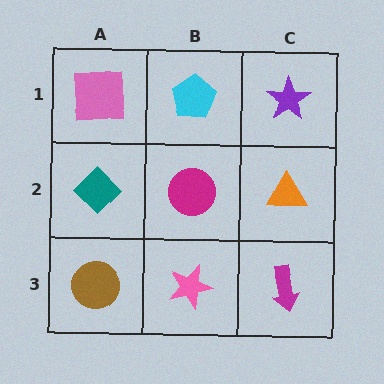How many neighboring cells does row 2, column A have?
3.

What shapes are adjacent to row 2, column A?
A pink square (row 1, column A), a brown circle (row 3, column A), a magenta circle (row 2, column B).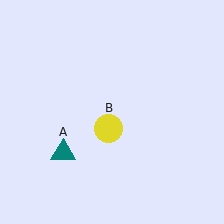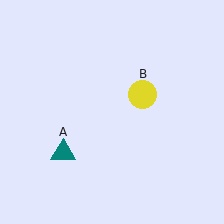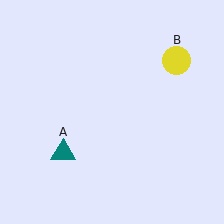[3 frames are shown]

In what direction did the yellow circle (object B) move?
The yellow circle (object B) moved up and to the right.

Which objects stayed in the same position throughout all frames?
Teal triangle (object A) remained stationary.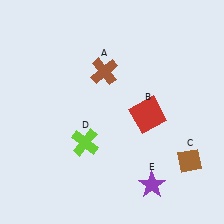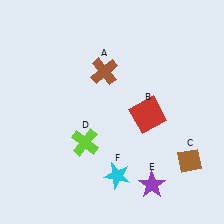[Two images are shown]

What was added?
A cyan star (F) was added in Image 2.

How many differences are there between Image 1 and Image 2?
There is 1 difference between the two images.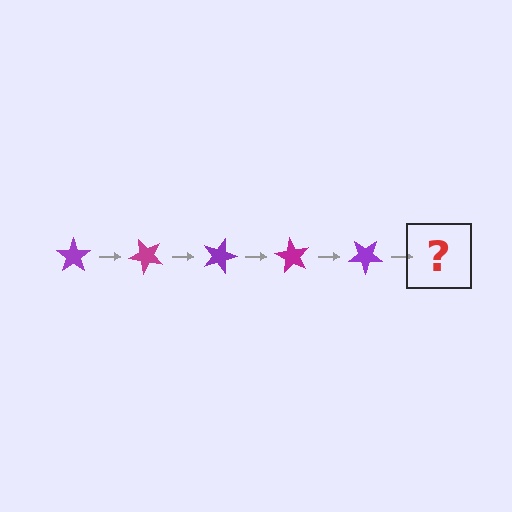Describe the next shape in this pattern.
It should be a magenta star, rotated 225 degrees from the start.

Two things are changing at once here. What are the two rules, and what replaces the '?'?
The two rules are that it rotates 45 degrees each step and the color cycles through purple and magenta. The '?' should be a magenta star, rotated 225 degrees from the start.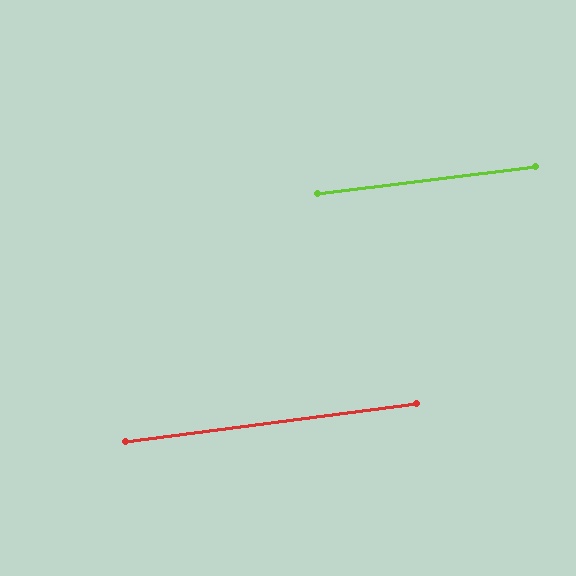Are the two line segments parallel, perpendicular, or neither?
Parallel — their directions differ by only 0.6°.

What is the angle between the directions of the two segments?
Approximately 1 degree.